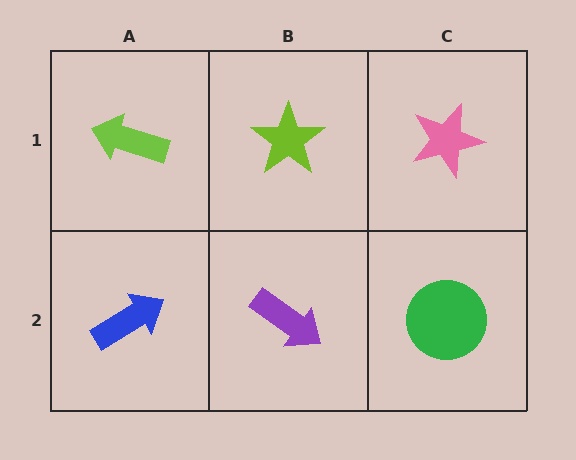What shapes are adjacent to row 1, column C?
A green circle (row 2, column C), a lime star (row 1, column B).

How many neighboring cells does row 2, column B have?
3.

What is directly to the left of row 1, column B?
A lime arrow.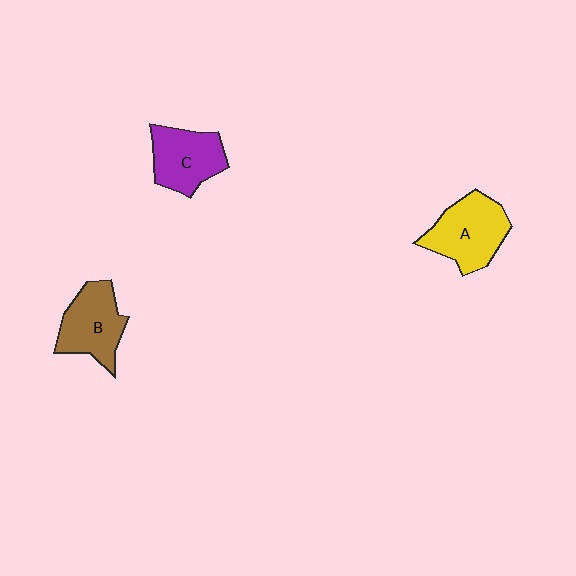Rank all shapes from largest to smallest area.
From largest to smallest: A (yellow), B (brown), C (purple).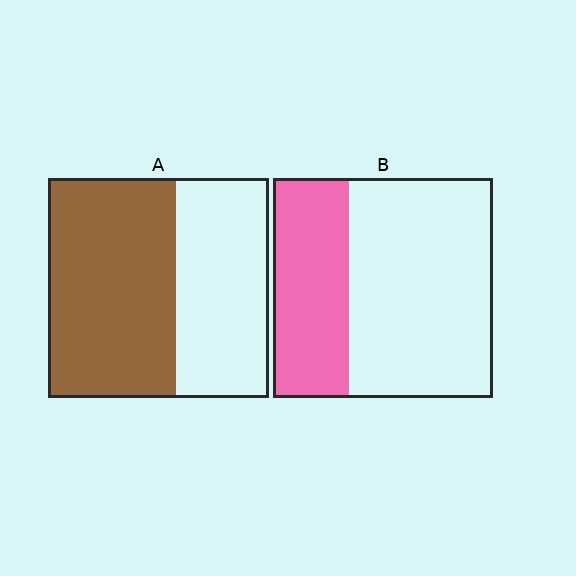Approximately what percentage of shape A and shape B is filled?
A is approximately 60% and B is approximately 35%.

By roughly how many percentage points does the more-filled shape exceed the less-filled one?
By roughly 25 percentage points (A over B).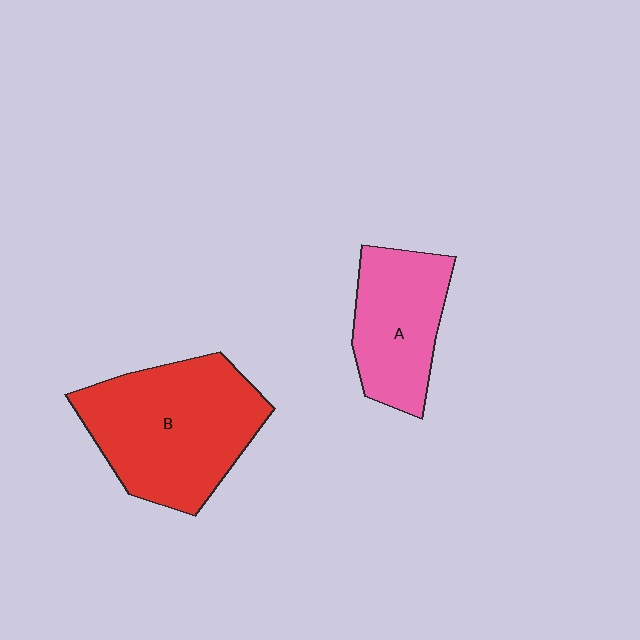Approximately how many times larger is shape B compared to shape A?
Approximately 1.6 times.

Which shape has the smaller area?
Shape A (pink).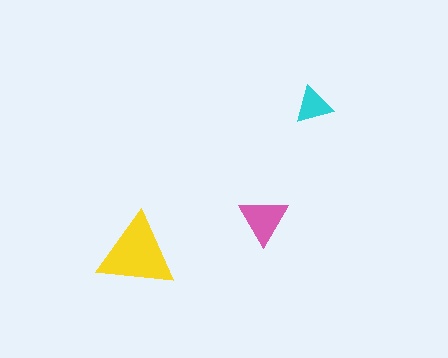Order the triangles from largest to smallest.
the yellow one, the pink one, the cyan one.